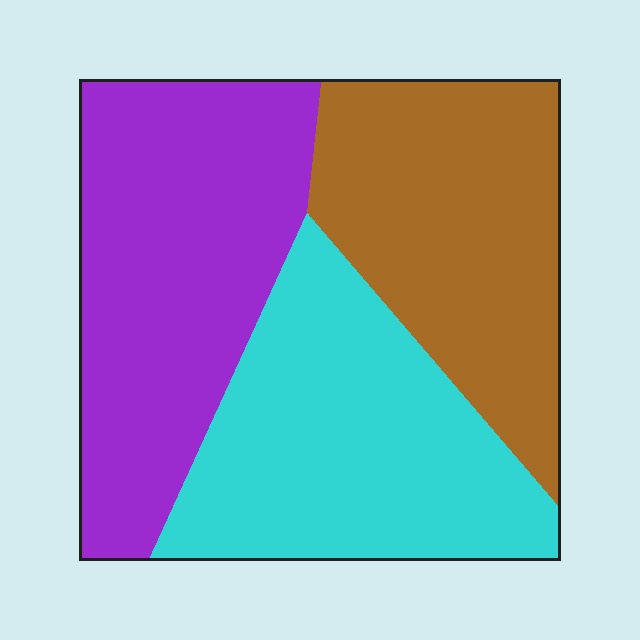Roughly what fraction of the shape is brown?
Brown covers around 30% of the shape.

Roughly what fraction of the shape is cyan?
Cyan takes up between a third and a half of the shape.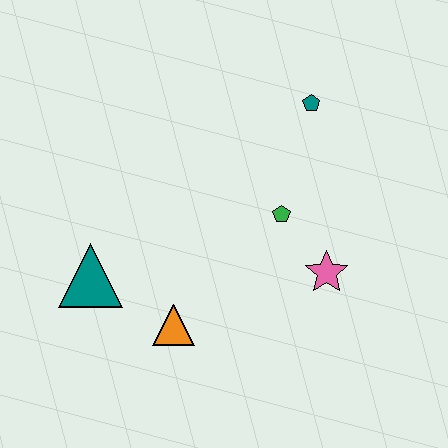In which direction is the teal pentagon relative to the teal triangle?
The teal pentagon is to the right of the teal triangle.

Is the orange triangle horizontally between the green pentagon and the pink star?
No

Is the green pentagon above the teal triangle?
Yes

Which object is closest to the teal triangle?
The orange triangle is closest to the teal triangle.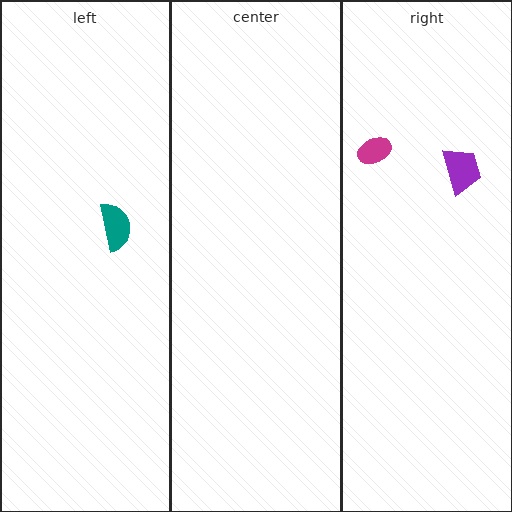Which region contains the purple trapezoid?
The right region.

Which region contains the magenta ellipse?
The right region.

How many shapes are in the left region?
1.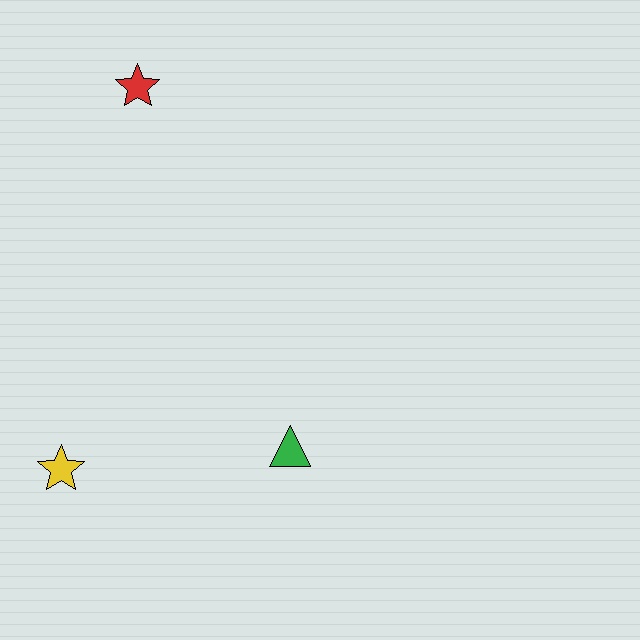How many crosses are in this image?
There are no crosses.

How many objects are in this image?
There are 3 objects.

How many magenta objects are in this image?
There are no magenta objects.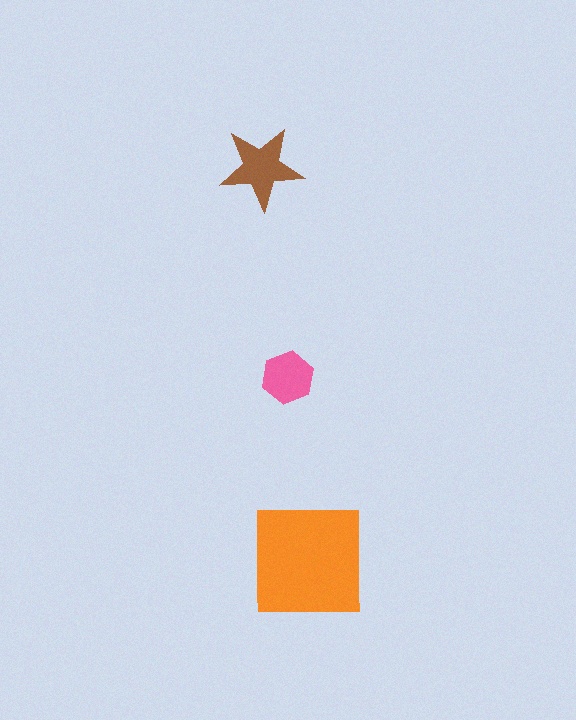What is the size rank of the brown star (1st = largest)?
2nd.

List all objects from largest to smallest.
The orange square, the brown star, the pink hexagon.